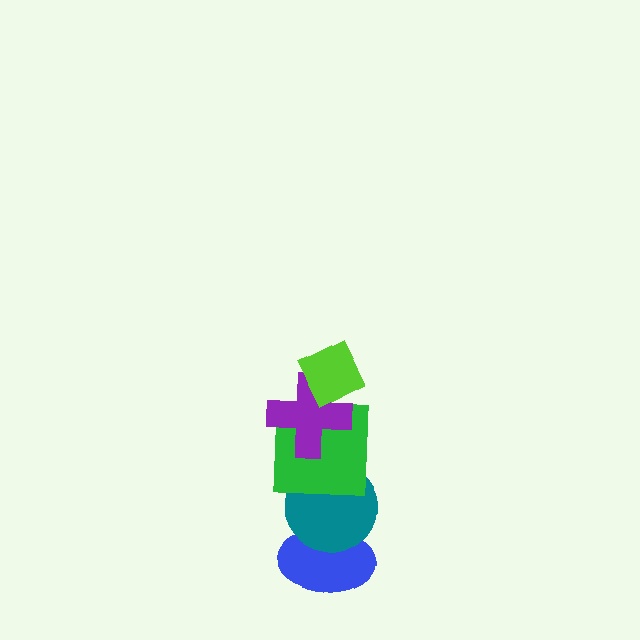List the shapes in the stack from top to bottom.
From top to bottom: the lime diamond, the purple cross, the green square, the teal circle, the blue ellipse.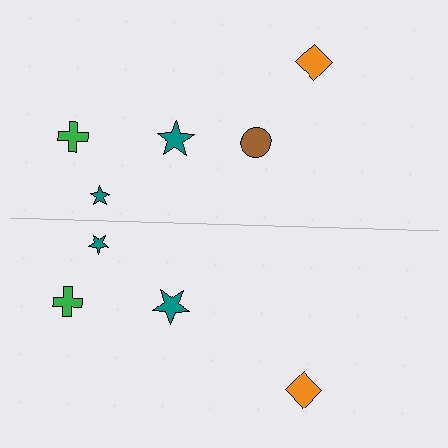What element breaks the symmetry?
A brown circle is missing from the bottom side.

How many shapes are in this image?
There are 9 shapes in this image.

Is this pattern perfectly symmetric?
No, the pattern is not perfectly symmetric. A brown circle is missing from the bottom side.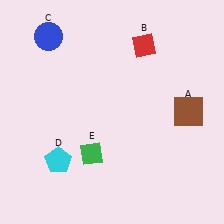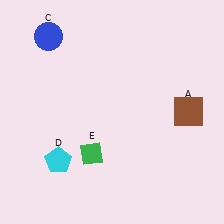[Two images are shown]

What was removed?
The red diamond (B) was removed in Image 2.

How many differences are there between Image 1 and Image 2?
There is 1 difference between the two images.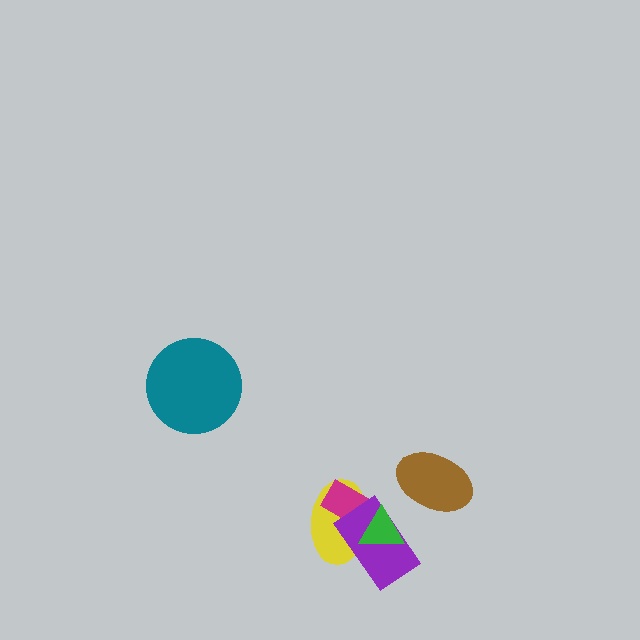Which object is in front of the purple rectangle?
The green triangle is in front of the purple rectangle.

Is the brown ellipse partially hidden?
No, no other shape covers it.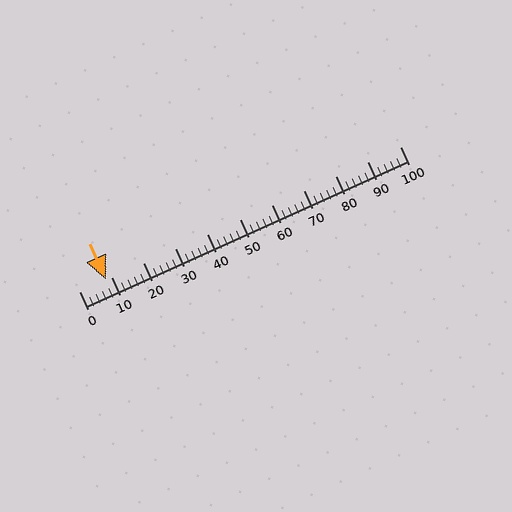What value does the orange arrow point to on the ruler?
The orange arrow points to approximately 8.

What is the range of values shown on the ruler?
The ruler shows values from 0 to 100.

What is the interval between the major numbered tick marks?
The major tick marks are spaced 10 units apart.